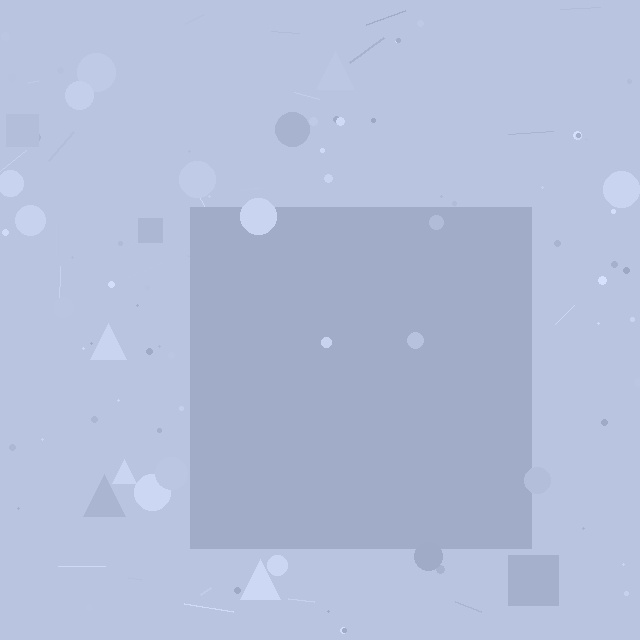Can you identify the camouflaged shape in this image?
The camouflaged shape is a square.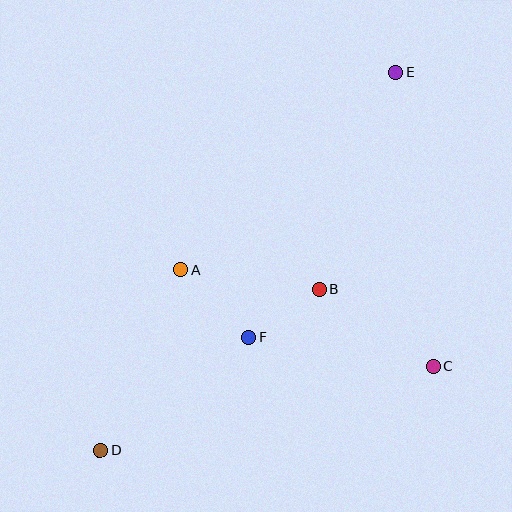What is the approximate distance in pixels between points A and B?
The distance between A and B is approximately 140 pixels.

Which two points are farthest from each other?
Points D and E are farthest from each other.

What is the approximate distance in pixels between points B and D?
The distance between B and D is approximately 271 pixels.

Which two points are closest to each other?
Points B and F are closest to each other.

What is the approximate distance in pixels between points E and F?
The distance between E and F is approximately 303 pixels.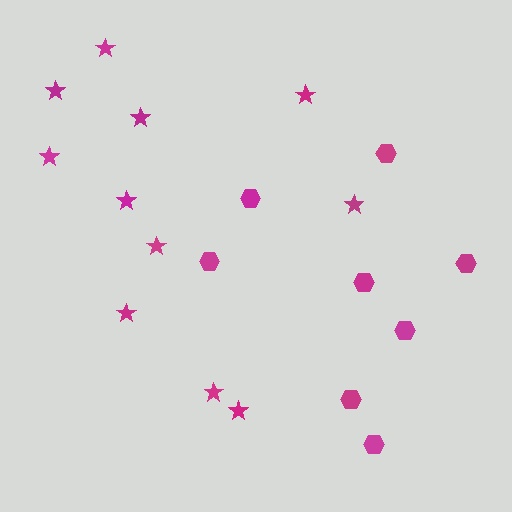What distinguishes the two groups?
There are 2 groups: one group of hexagons (8) and one group of stars (11).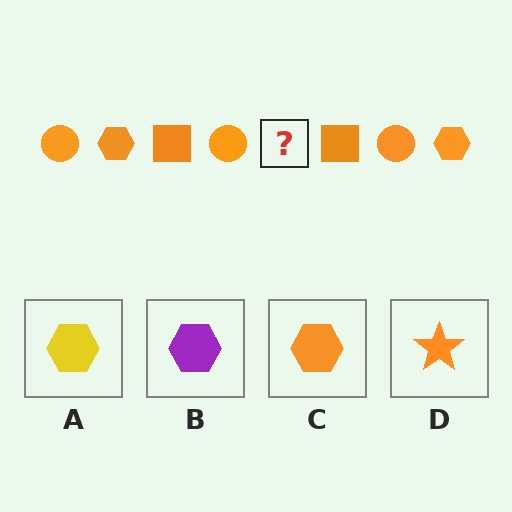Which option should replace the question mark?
Option C.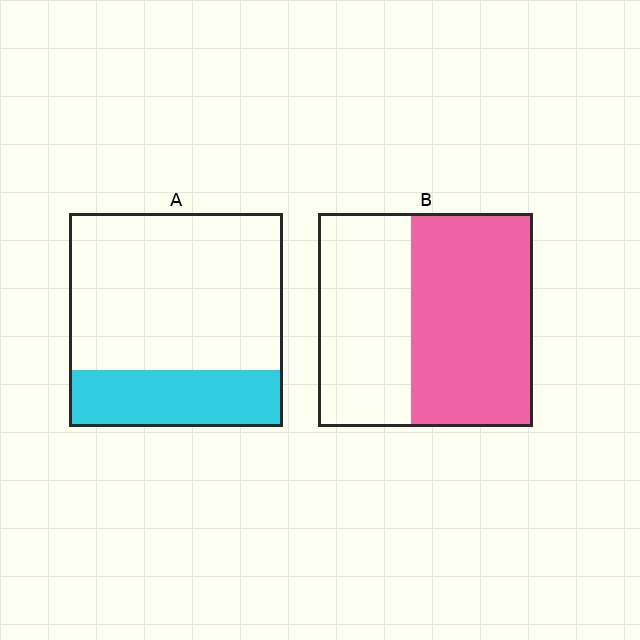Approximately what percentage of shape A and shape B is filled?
A is approximately 25% and B is approximately 55%.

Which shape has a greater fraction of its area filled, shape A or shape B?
Shape B.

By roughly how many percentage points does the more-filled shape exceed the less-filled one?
By roughly 30 percentage points (B over A).